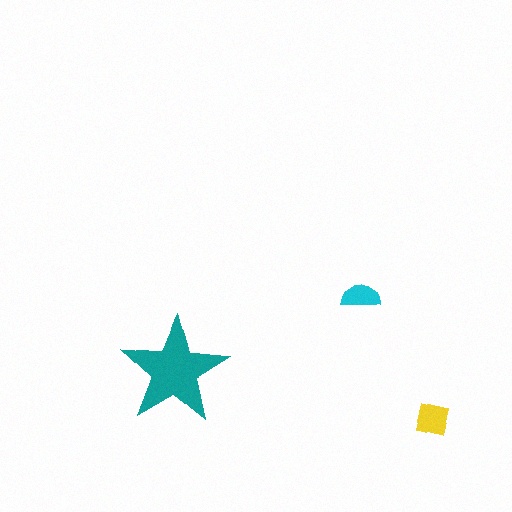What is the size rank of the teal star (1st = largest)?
1st.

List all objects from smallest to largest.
The cyan semicircle, the yellow square, the teal star.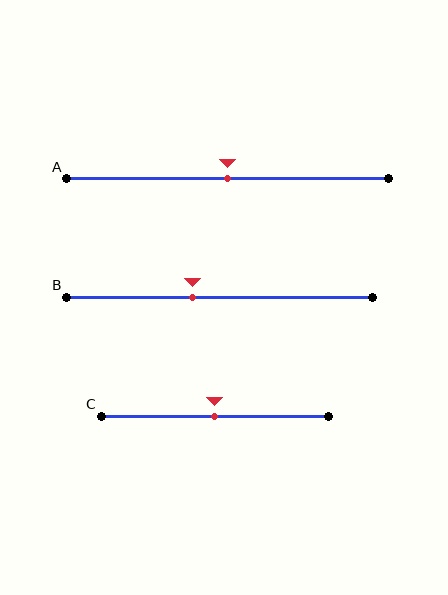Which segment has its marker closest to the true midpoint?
Segment A has its marker closest to the true midpoint.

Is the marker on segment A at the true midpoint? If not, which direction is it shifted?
Yes, the marker on segment A is at the true midpoint.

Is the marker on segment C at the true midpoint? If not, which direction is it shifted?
Yes, the marker on segment C is at the true midpoint.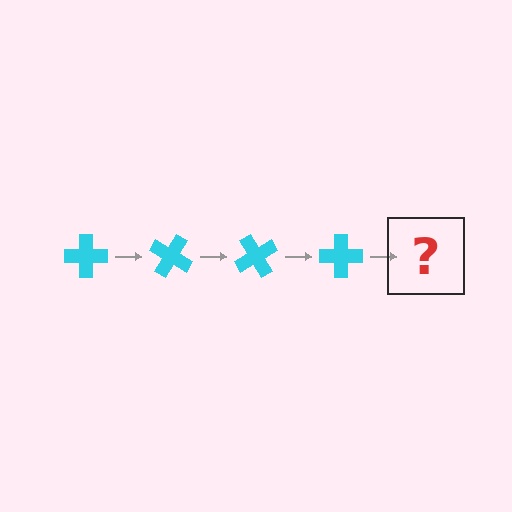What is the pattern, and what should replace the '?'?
The pattern is that the cross rotates 30 degrees each step. The '?' should be a cyan cross rotated 120 degrees.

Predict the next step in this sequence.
The next step is a cyan cross rotated 120 degrees.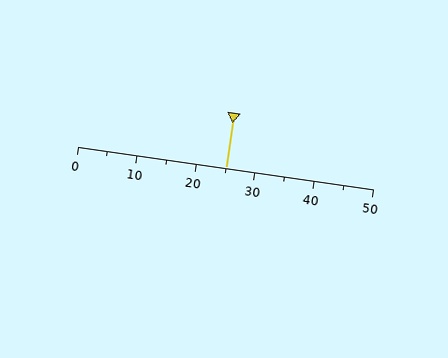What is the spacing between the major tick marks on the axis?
The major ticks are spaced 10 apart.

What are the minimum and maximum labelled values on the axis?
The axis runs from 0 to 50.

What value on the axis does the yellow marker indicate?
The marker indicates approximately 25.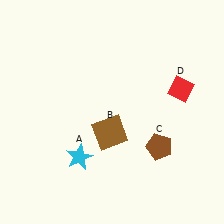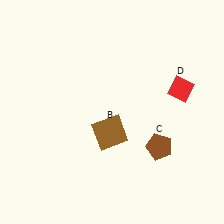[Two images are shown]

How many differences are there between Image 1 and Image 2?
There is 1 difference between the two images.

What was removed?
The cyan star (A) was removed in Image 2.